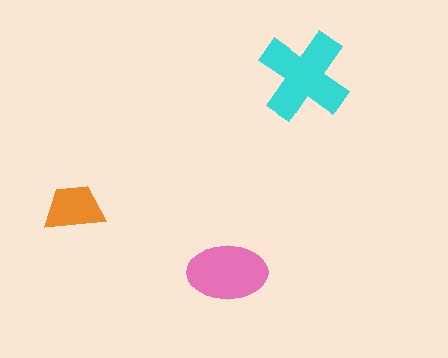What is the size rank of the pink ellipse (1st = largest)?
2nd.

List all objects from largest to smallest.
The cyan cross, the pink ellipse, the orange trapezoid.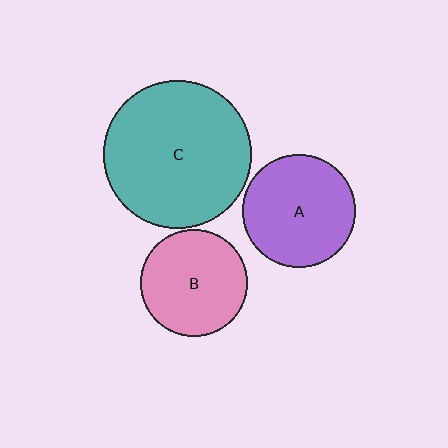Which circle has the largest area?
Circle C (teal).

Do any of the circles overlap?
No, none of the circles overlap.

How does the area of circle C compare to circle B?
Approximately 1.9 times.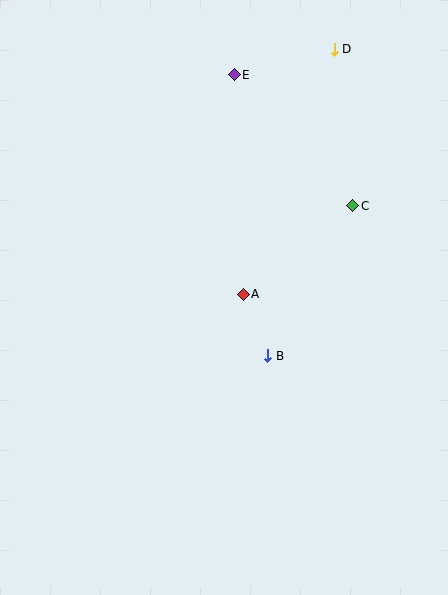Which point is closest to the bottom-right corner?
Point B is closest to the bottom-right corner.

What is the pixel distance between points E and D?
The distance between E and D is 103 pixels.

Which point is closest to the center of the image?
Point A at (243, 294) is closest to the center.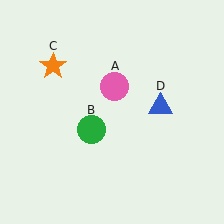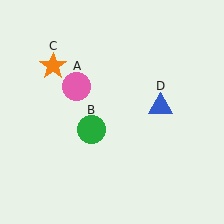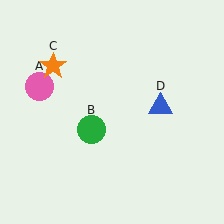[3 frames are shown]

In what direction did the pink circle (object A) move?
The pink circle (object A) moved left.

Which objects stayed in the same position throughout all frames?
Green circle (object B) and orange star (object C) and blue triangle (object D) remained stationary.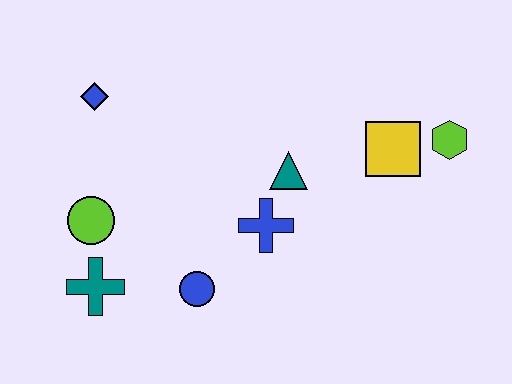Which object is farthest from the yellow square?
The teal cross is farthest from the yellow square.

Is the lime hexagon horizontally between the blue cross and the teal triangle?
No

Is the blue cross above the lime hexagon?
No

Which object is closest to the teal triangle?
The blue cross is closest to the teal triangle.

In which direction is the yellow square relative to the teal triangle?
The yellow square is to the right of the teal triangle.